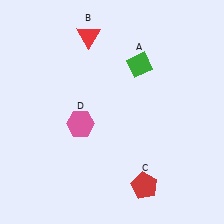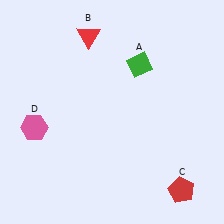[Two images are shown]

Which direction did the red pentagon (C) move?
The red pentagon (C) moved right.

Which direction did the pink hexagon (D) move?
The pink hexagon (D) moved left.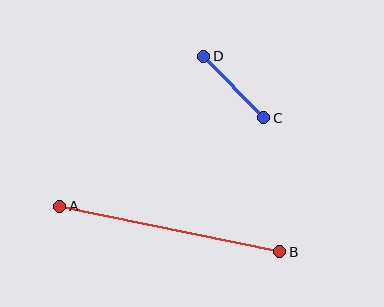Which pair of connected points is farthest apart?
Points A and B are farthest apart.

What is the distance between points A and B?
The distance is approximately 225 pixels.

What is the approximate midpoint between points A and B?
The midpoint is at approximately (170, 229) pixels.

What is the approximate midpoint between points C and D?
The midpoint is at approximately (234, 87) pixels.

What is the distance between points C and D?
The distance is approximately 86 pixels.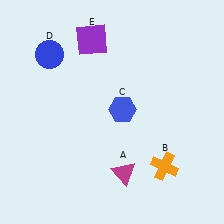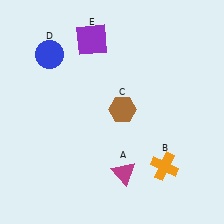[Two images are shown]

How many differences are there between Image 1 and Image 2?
There is 1 difference between the two images.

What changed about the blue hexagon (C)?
In Image 1, C is blue. In Image 2, it changed to brown.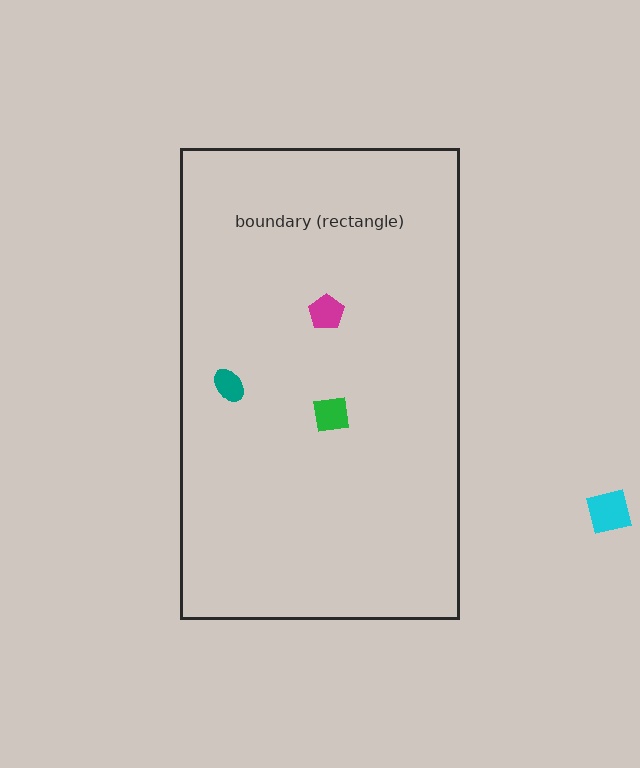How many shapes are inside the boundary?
3 inside, 1 outside.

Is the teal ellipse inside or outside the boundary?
Inside.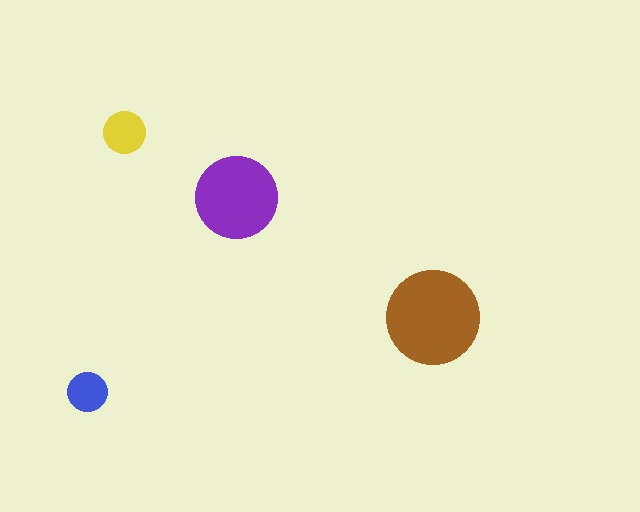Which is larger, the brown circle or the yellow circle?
The brown one.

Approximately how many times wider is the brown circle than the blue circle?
About 2.5 times wider.